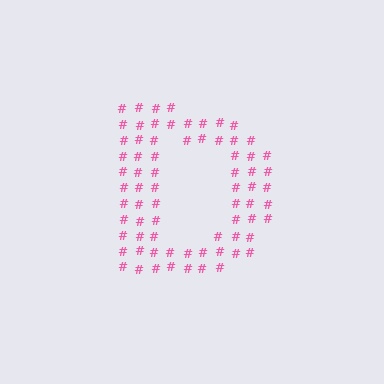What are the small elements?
The small elements are hash symbols.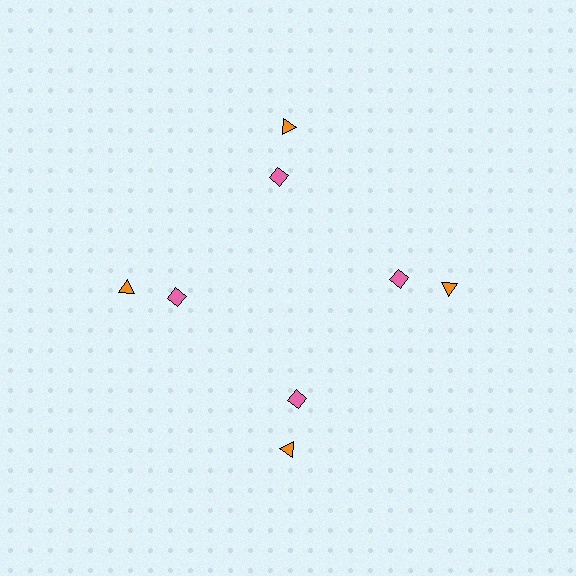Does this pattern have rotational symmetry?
Yes, this pattern has 4-fold rotational symmetry. It looks the same after rotating 90 degrees around the center.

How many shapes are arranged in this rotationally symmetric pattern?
There are 8 shapes, arranged in 4 groups of 2.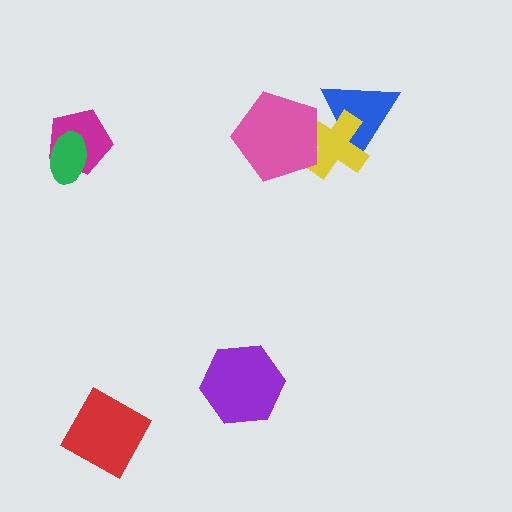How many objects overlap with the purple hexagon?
0 objects overlap with the purple hexagon.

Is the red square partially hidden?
No, no other shape covers it.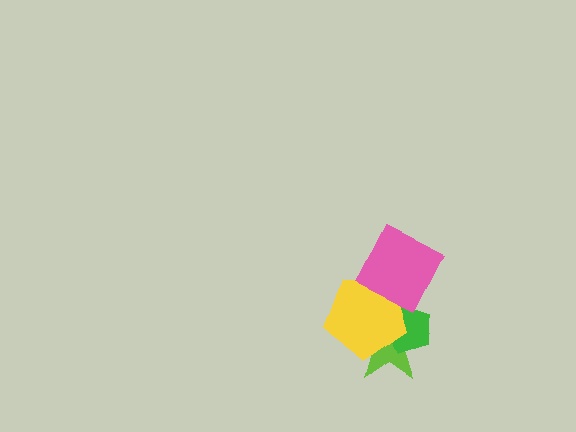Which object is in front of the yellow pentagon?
The pink diamond is in front of the yellow pentagon.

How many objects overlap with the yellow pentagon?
3 objects overlap with the yellow pentagon.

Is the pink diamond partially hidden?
No, no other shape covers it.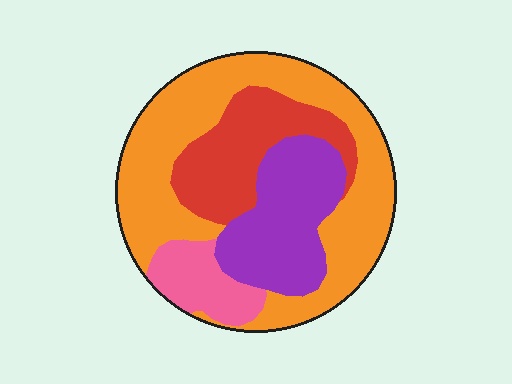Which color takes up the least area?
Pink, at roughly 10%.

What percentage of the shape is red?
Red covers roughly 20% of the shape.